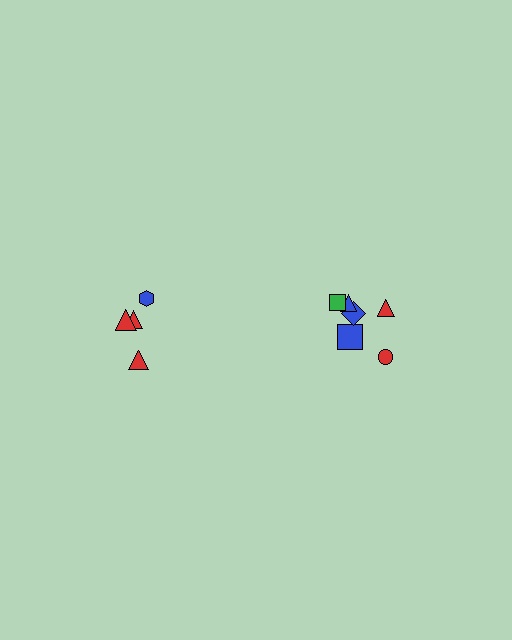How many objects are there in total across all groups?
There are 10 objects.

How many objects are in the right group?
There are 6 objects.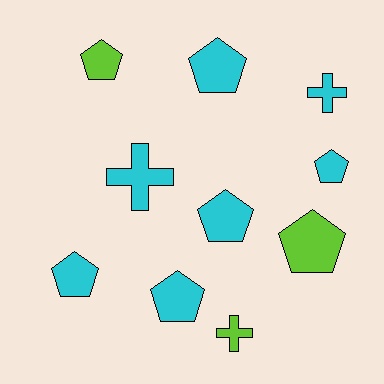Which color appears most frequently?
Cyan, with 7 objects.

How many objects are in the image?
There are 10 objects.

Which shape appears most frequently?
Pentagon, with 7 objects.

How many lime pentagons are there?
There are 2 lime pentagons.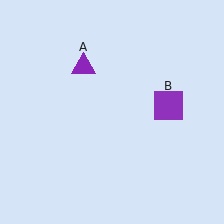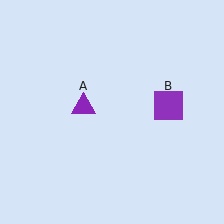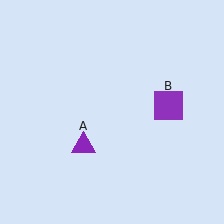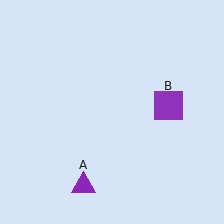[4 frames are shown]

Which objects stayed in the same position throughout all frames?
Purple square (object B) remained stationary.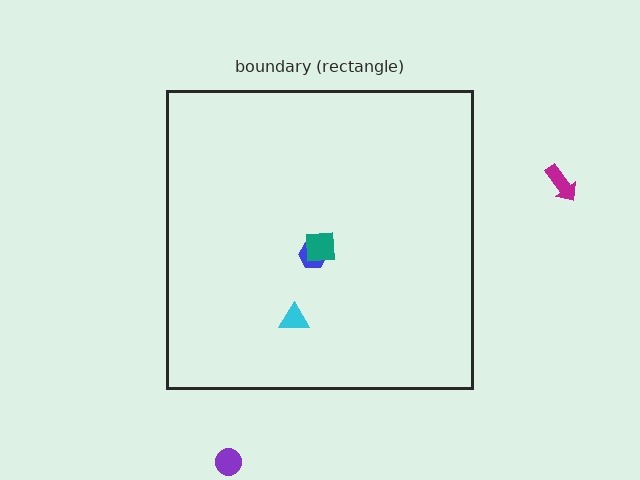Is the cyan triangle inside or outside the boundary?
Inside.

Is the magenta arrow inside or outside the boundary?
Outside.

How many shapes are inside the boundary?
3 inside, 2 outside.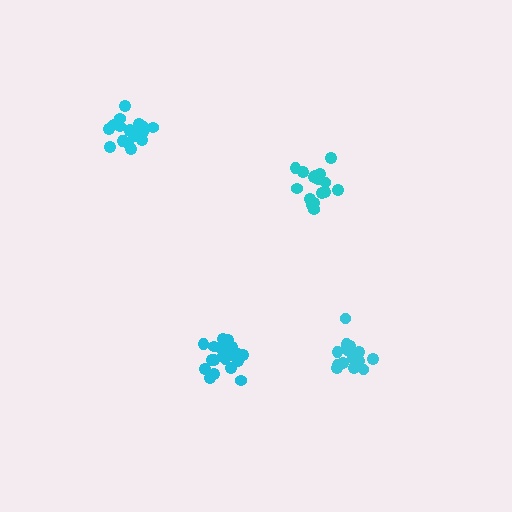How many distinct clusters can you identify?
There are 4 distinct clusters.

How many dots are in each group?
Group 1: 21 dots, Group 2: 16 dots, Group 3: 21 dots, Group 4: 19 dots (77 total).